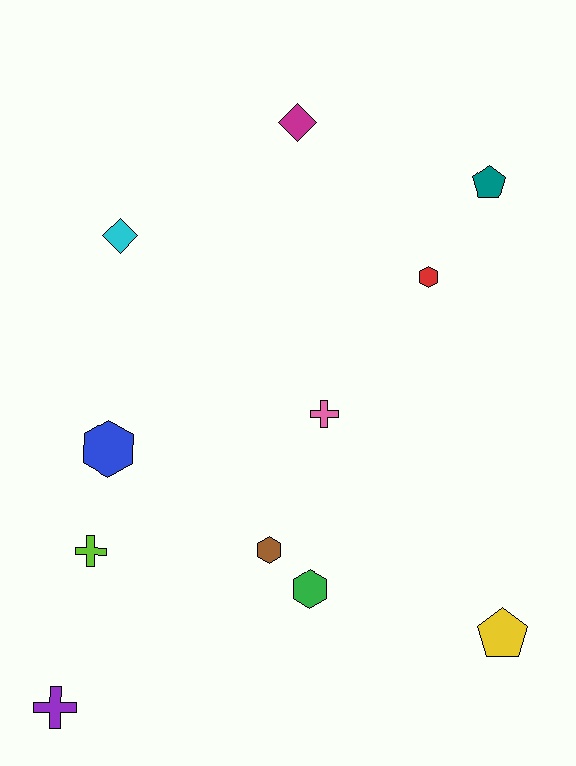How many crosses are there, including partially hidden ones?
There are 3 crosses.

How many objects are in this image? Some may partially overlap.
There are 11 objects.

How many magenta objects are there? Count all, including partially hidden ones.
There is 1 magenta object.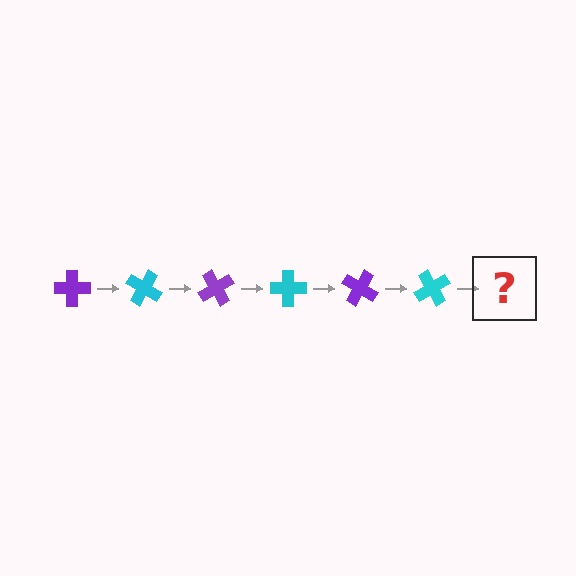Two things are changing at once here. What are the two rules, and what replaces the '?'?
The two rules are that it rotates 30 degrees each step and the color cycles through purple and cyan. The '?' should be a purple cross, rotated 180 degrees from the start.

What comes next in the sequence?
The next element should be a purple cross, rotated 180 degrees from the start.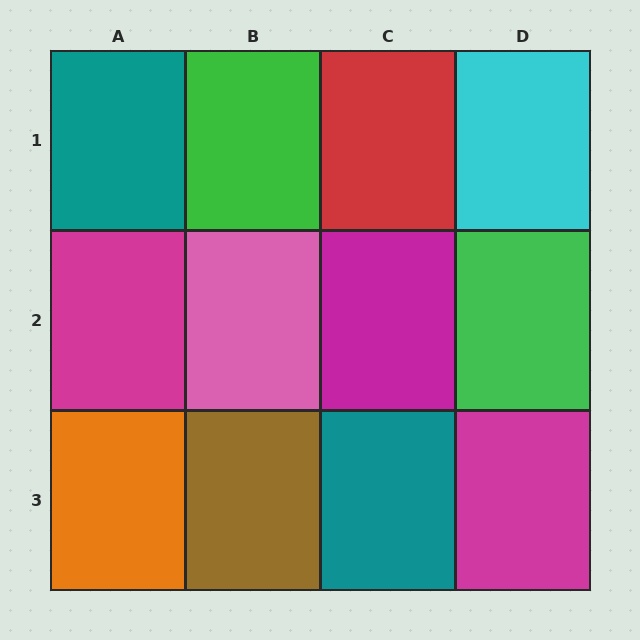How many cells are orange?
1 cell is orange.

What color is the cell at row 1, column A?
Teal.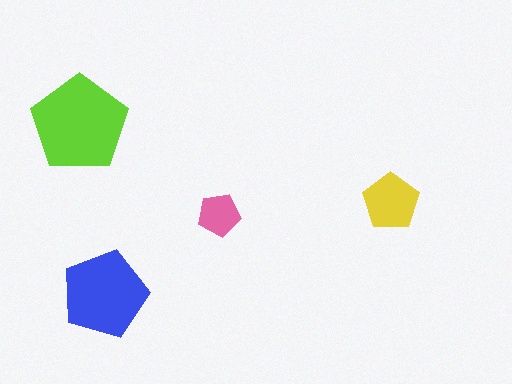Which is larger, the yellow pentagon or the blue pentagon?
The blue one.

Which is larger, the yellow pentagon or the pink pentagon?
The yellow one.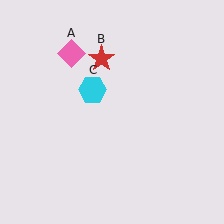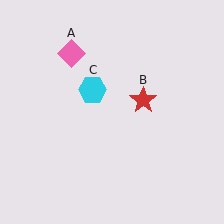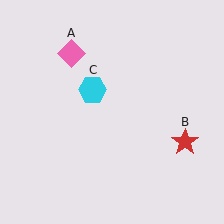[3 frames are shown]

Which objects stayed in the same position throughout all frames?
Pink diamond (object A) and cyan hexagon (object C) remained stationary.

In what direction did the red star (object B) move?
The red star (object B) moved down and to the right.